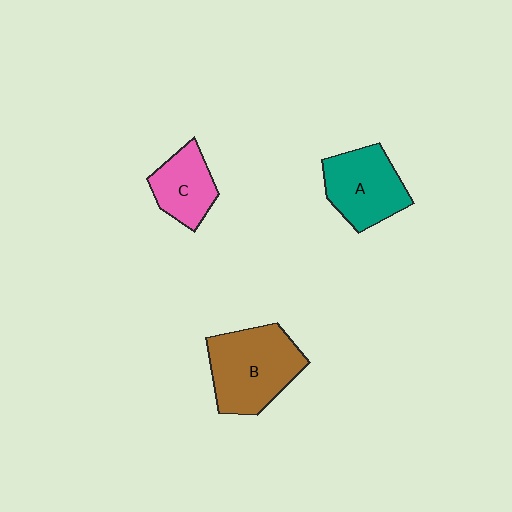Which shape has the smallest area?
Shape C (pink).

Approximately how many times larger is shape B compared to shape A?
Approximately 1.3 times.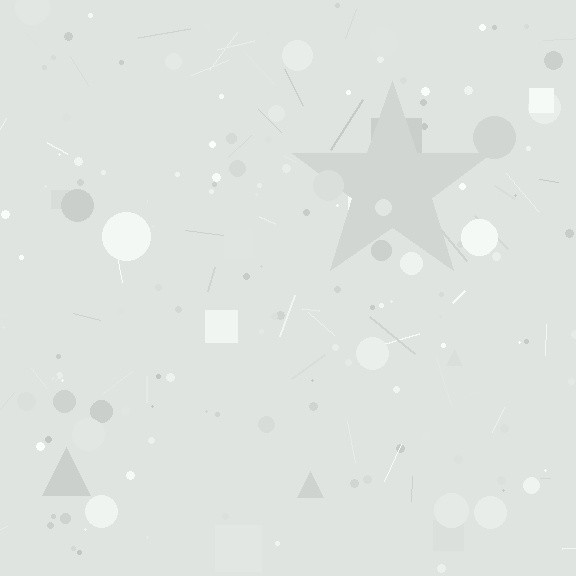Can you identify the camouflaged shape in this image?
The camouflaged shape is a star.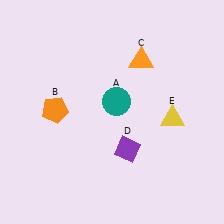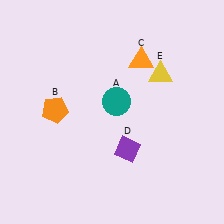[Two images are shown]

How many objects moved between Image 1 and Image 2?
1 object moved between the two images.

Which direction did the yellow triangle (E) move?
The yellow triangle (E) moved up.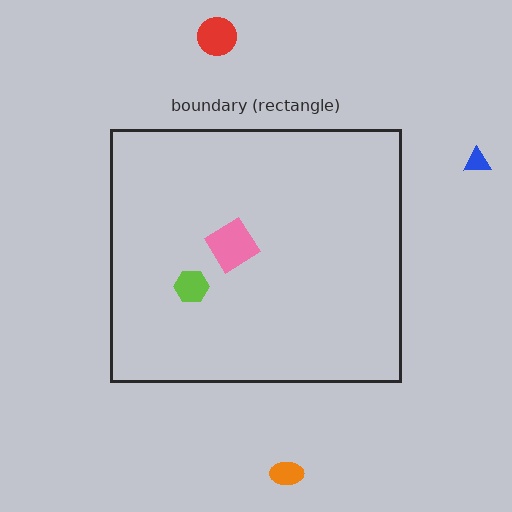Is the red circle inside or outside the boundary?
Outside.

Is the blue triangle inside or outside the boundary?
Outside.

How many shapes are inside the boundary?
2 inside, 3 outside.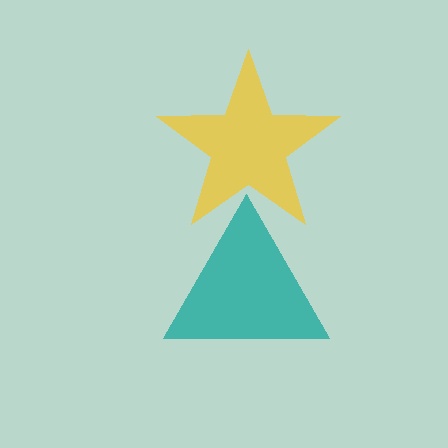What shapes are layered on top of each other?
The layered shapes are: a teal triangle, a yellow star.